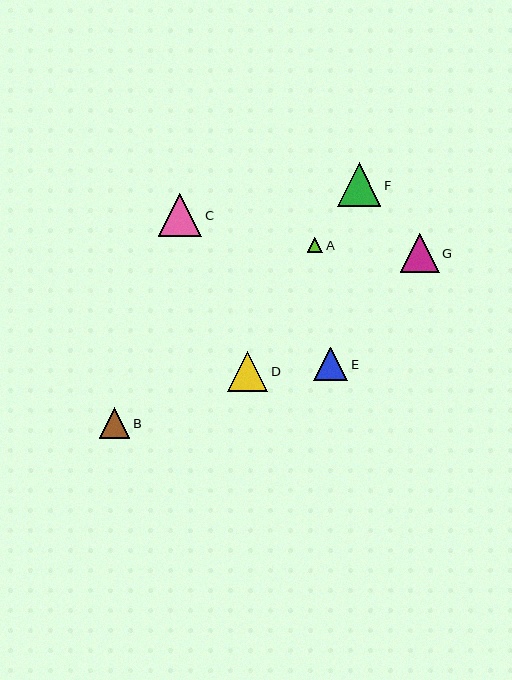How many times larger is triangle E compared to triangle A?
Triangle E is approximately 2.2 times the size of triangle A.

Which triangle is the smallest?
Triangle A is the smallest with a size of approximately 15 pixels.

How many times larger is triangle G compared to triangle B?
Triangle G is approximately 1.3 times the size of triangle B.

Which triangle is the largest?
Triangle F is the largest with a size of approximately 44 pixels.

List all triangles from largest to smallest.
From largest to smallest: F, C, D, G, E, B, A.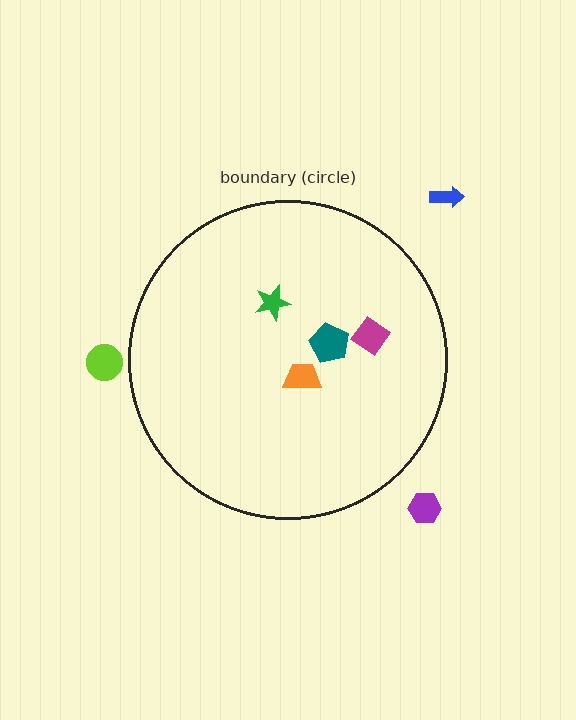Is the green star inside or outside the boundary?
Inside.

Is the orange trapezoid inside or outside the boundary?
Inside.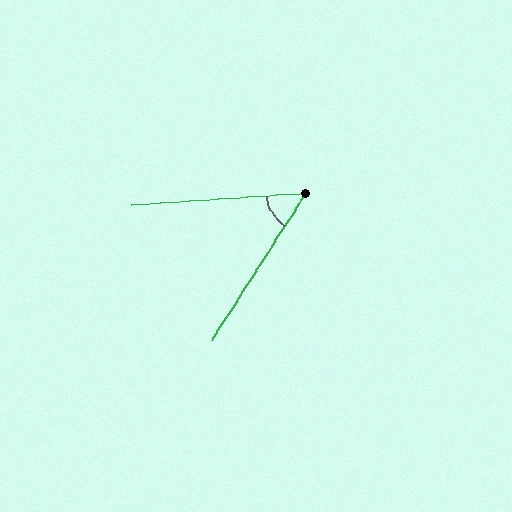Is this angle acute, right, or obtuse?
It is acute.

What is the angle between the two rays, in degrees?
Approximately 54 degrees.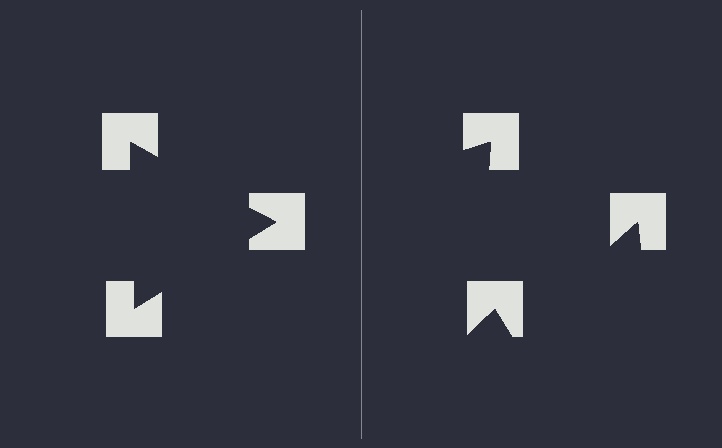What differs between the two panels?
The notched squares are positioned identically on both sides; only the wedge orientations differ. On the left they align to a triangle; on the right they are misaligned.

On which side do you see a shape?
An illusory triangle appears on the left side. On the right side the wedge cuts are rotated, so no coherent shape forms.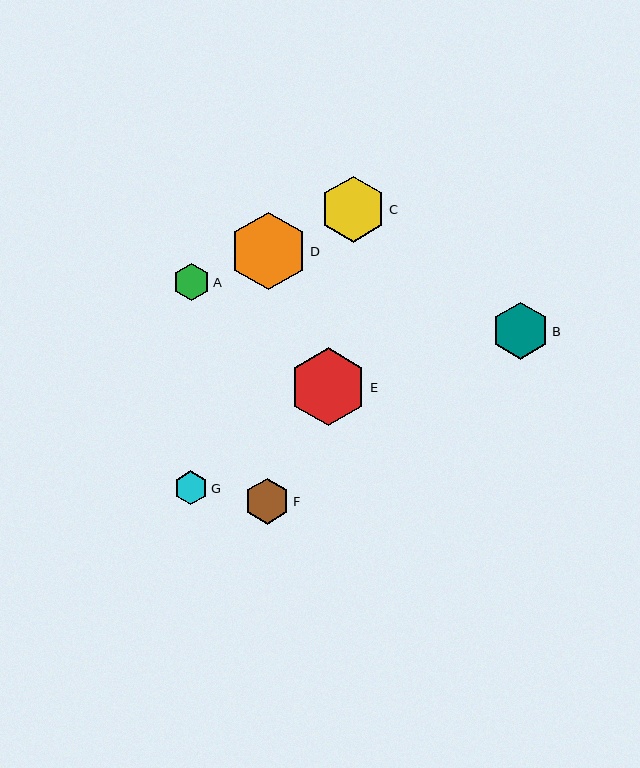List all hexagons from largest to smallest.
From largest to smallest: E, D, C, B, F, A, G.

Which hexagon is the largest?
Hexagon E is the largest with a size of approximately 78 pixels.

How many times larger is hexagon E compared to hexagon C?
Hexagon E is approximately 1.2 times the size of hexagon C.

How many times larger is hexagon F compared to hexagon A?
Hexagon F is approximately 1.2 times the size of hexagon A.